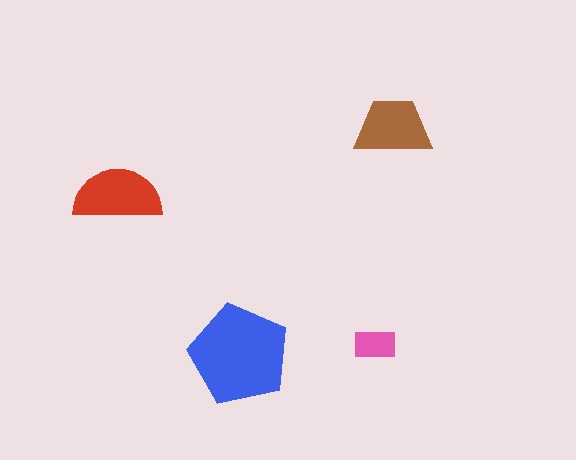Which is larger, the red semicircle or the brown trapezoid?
The red semicircle.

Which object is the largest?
The blue pentagon.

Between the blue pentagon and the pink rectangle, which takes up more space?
The blue pentagon.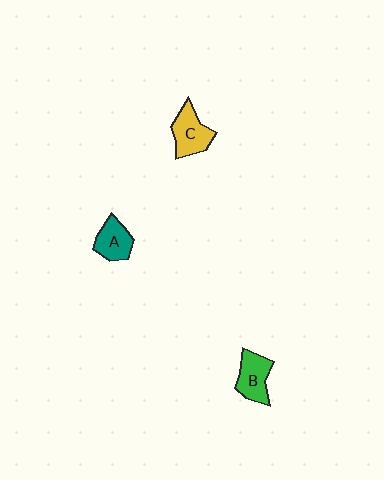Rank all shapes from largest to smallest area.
From largest to smallest: C (yellow), B (green), A (teal).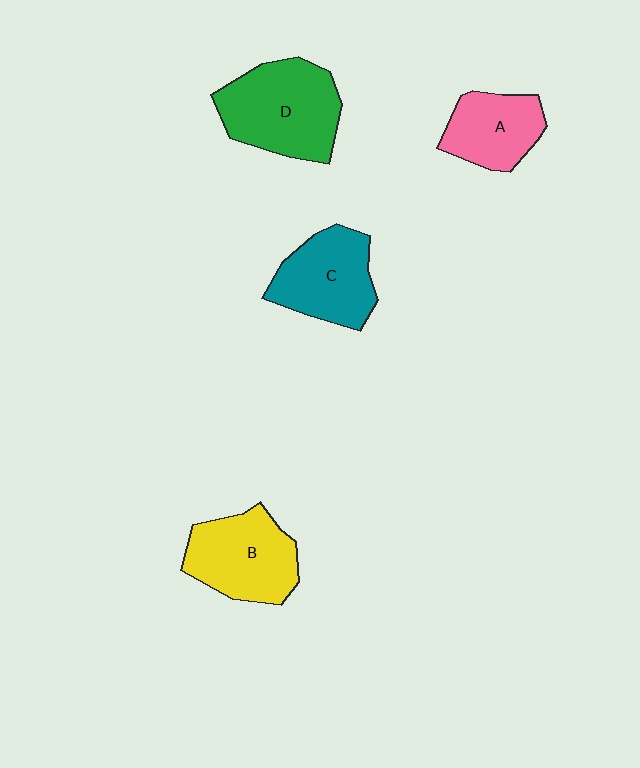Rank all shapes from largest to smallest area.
From largest to smallest: D (green), B (yellow), C (teal), A (pink).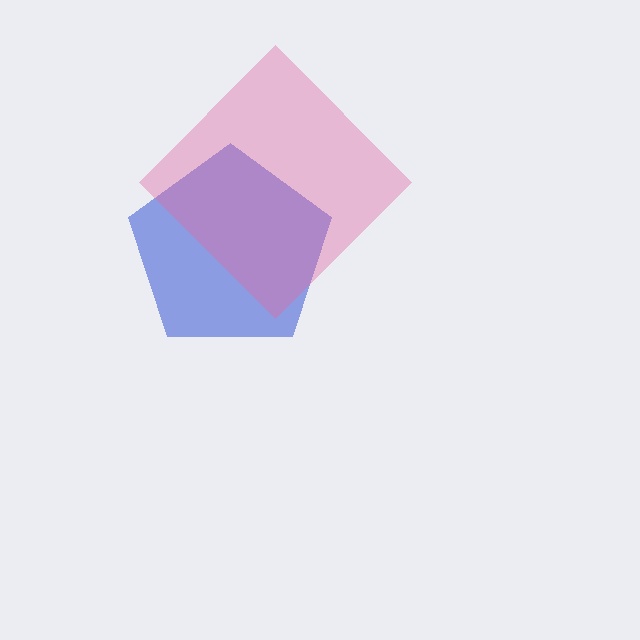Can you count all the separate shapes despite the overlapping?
Yes, there are 2 separate shapes.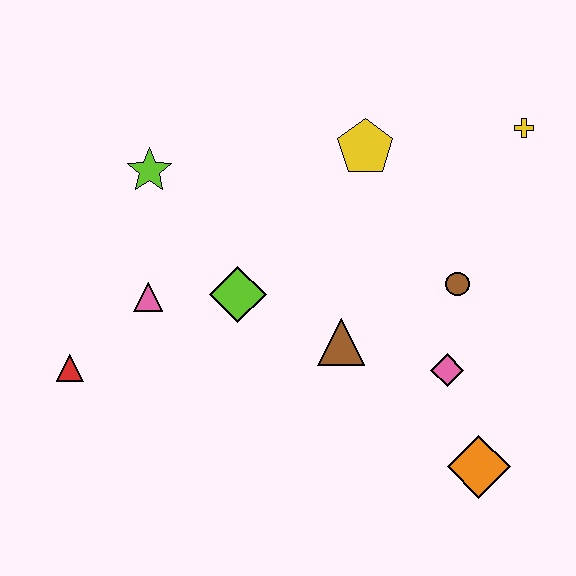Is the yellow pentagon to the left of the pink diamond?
Yes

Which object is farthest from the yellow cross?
The red triangle is farthest from the yellow cross.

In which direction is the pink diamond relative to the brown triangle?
The pink diamond is to the right of the brown triangle.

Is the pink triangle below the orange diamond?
No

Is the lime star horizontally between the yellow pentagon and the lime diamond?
No